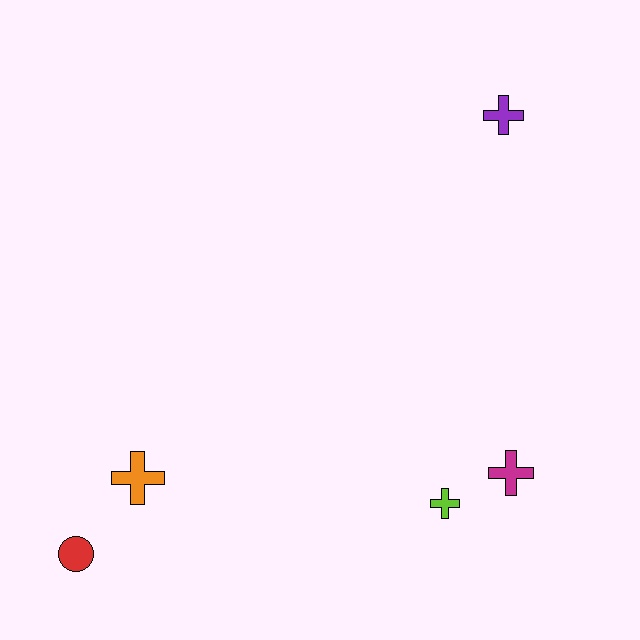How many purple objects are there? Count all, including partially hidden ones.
There is 1 purple object.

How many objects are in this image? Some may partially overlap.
There are 5 objects.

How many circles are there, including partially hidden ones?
There is 1 circle.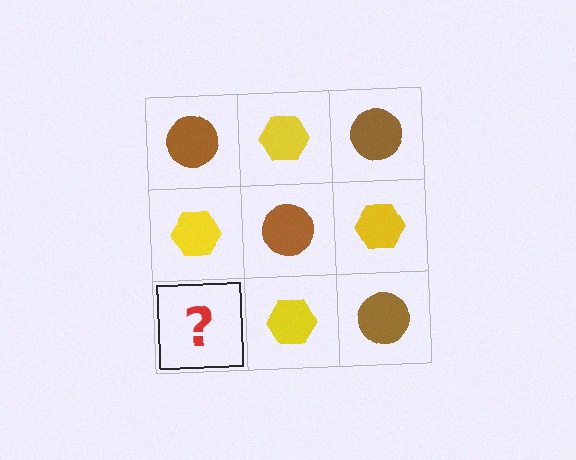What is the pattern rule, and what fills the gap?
The rule is that it alternates brown circle and yellow hexagon in a checkerboard pattern. The gap should be filled with a brown circle.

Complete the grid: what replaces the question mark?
The question mark should be replaced with a brown circle.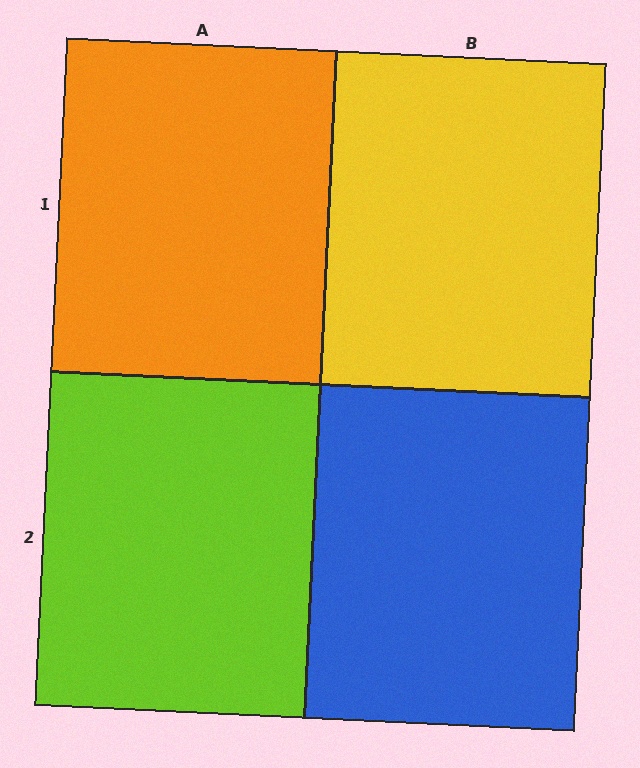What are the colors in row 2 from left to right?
Lime, blue.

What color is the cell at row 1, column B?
Yellow.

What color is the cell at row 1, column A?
Orange.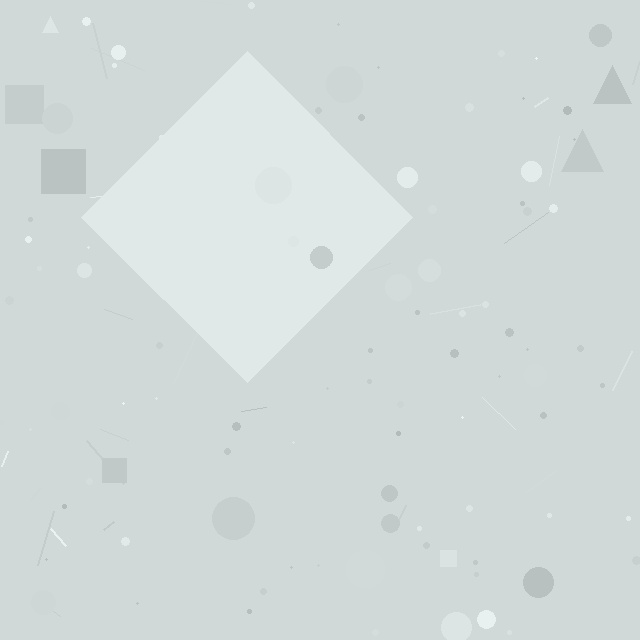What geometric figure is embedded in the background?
A diamond is embedded in the background.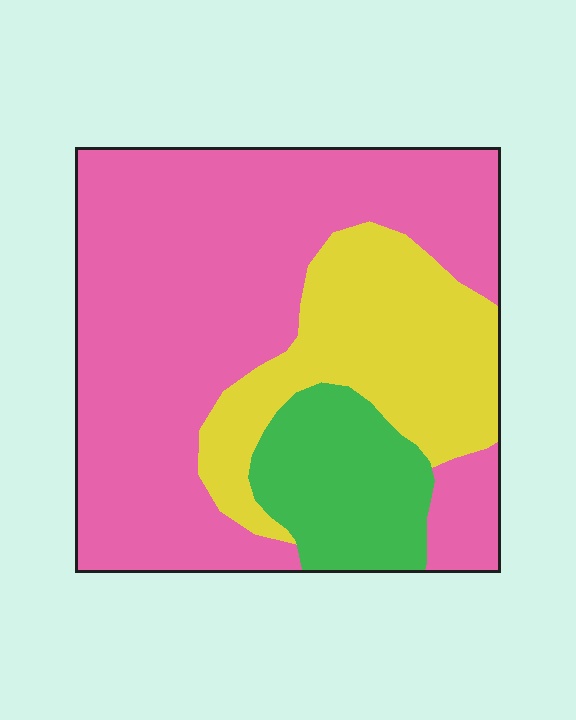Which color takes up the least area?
Green, at roughly 15%.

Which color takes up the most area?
Pink, at roughly 60%.